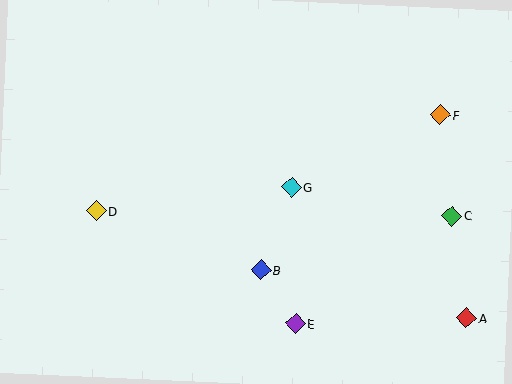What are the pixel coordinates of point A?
Point A is at (466, 318).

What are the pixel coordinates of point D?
Point D is at (96, 211).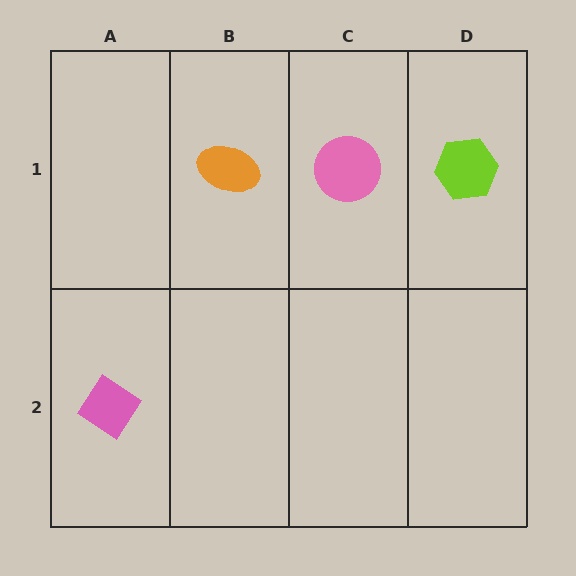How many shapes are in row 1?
3 shapes.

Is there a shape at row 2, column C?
No, that cell is empty.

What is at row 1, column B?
An orange ellipse.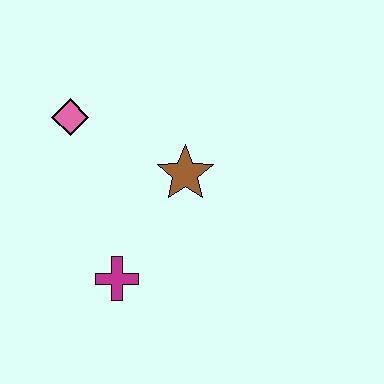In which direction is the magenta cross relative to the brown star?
The magenta cross is below the brown star.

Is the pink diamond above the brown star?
Yes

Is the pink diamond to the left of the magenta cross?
Yes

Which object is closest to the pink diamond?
The brown star is closest to the pink diamond.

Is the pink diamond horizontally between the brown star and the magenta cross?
No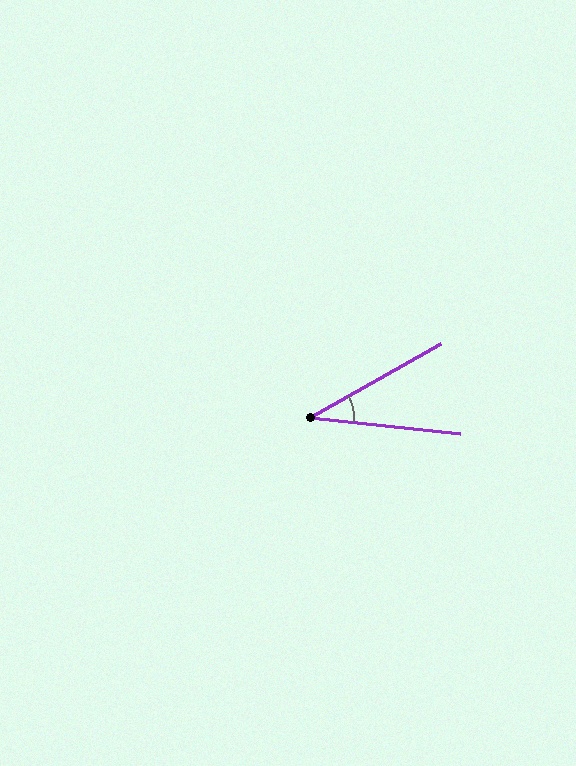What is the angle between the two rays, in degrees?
Approximately 35 degrees.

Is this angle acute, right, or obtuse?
It is acute.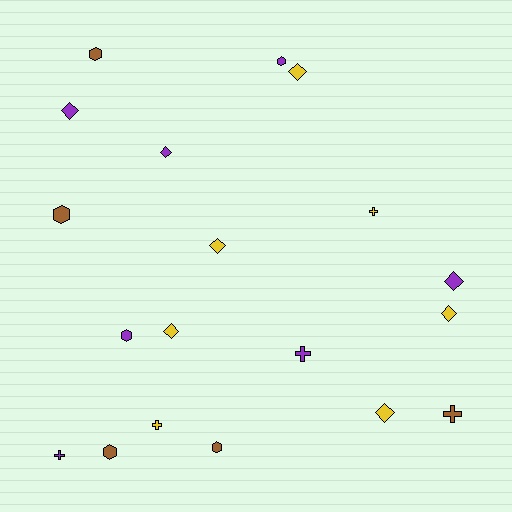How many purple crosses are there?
There are 2 purple crosses.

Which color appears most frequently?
Yellow, with 7 objects.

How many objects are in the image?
There are 19 objects.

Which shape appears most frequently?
Diamond, with 8 objects.